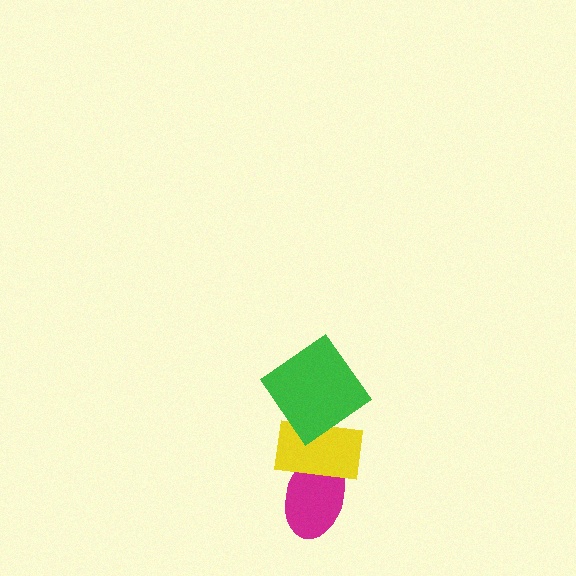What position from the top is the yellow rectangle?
The yellow rectangle is 2nd from the top.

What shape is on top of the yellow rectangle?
The green diamond is on top of the yellow rectangle.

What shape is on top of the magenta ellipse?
The yellow rectangle is on top of the magenta ellipse.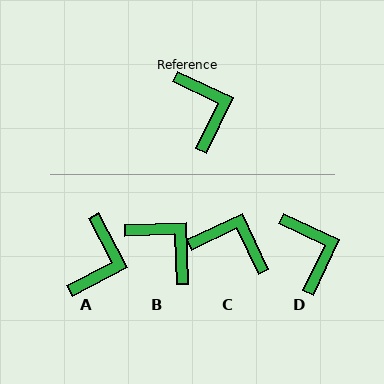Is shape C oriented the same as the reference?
No, it is off by about 51 degrees.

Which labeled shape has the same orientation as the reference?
D.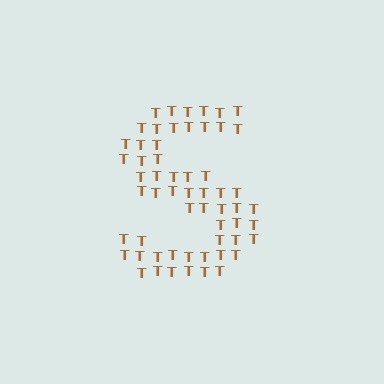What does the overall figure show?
The overall figure shows the letter S.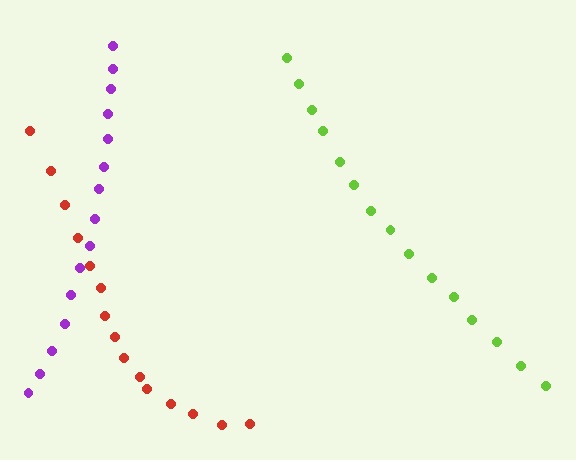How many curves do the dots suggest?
There are 3 distinct paths.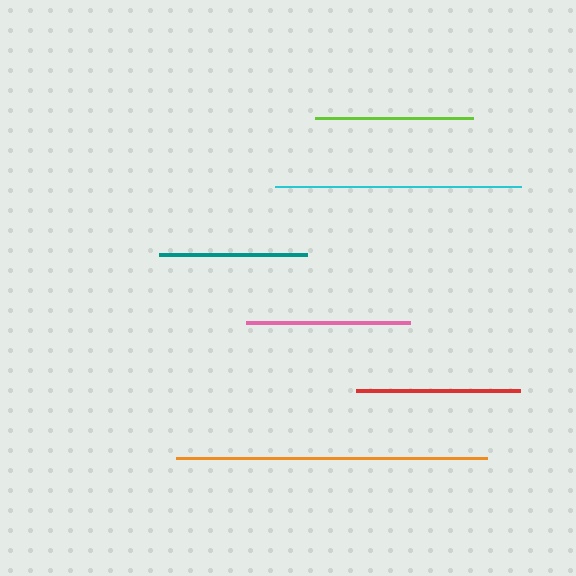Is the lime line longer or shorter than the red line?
The red line is longer than the lime line.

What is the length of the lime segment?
The lime segment is approximately 158 pixels long.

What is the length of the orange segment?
The orange segment is approximately 311 pixels long.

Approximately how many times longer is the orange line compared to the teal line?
The orange line is approximately 2.1 times the length of the teal line.